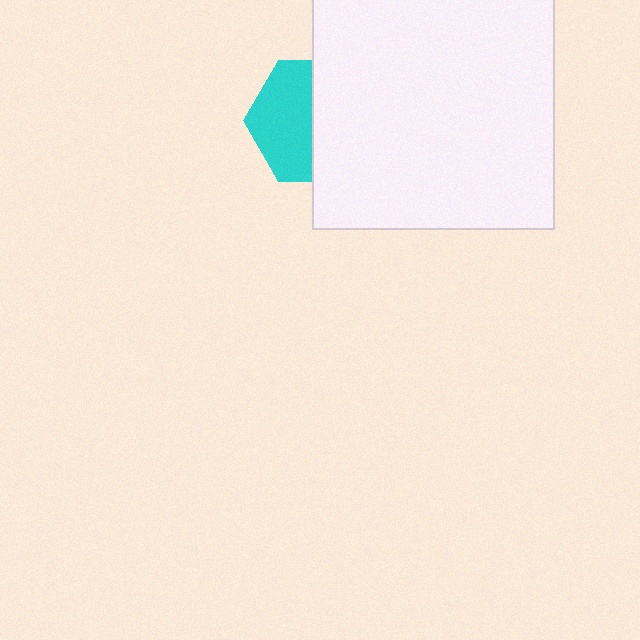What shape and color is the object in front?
The object in front is a white square.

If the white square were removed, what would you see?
You would see the complete cyan hexagon.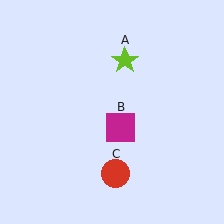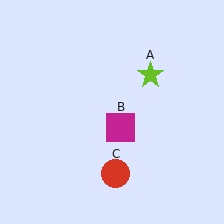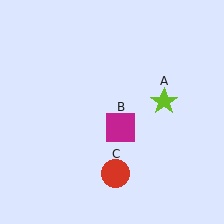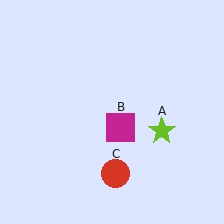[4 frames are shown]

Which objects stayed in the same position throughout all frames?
Magenta square (object B) and red circle (object C) remained stationary.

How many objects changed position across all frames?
1 object changed position: lime star (object A).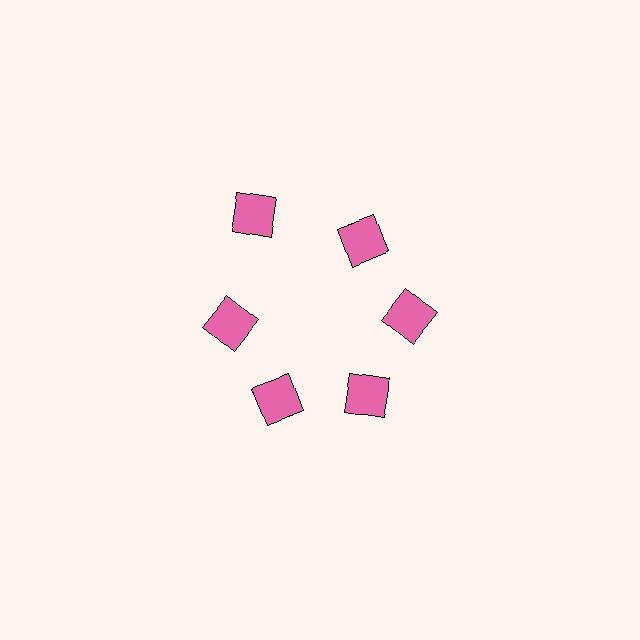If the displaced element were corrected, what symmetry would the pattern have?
It would have 6-fold rotational symmetry — the pattern would map onto itself every 60 degrees.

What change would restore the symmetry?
The symmetry would be restored by moving it inward, back onto the ring so that all 6 squares sit at equal angles and equal distance from the center.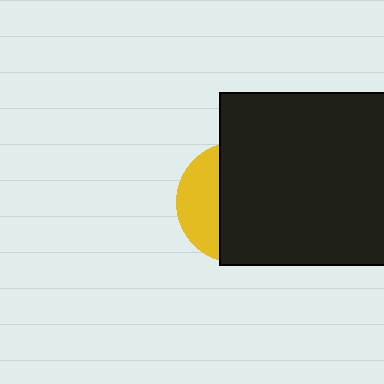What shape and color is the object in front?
The object in front is a black square.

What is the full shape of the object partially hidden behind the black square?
The partially hidden object is a yellow circle.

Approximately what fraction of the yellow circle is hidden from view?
Roughly 67% of the yellow circle is hidden behind the black square.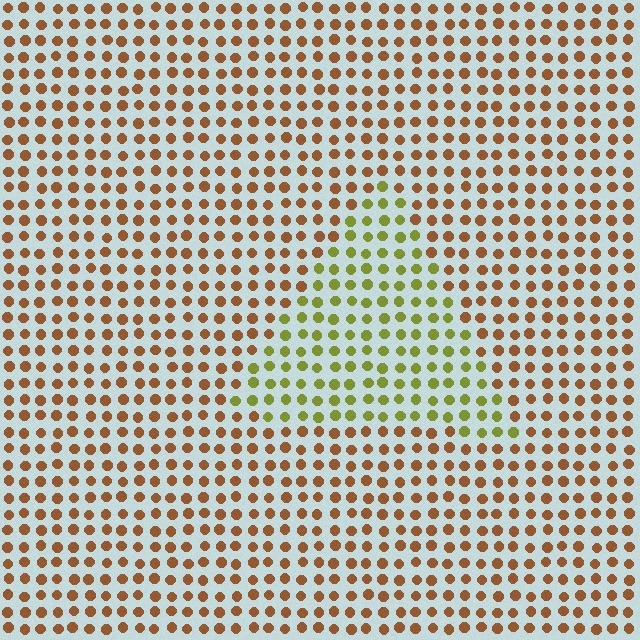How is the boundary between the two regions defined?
The boundary is defined purely by a slight shift in hue (about 50 degrees). Spacing, size, and orientation are identical on both sides.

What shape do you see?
I see a triangle.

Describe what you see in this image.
The image is filled with small brown elements in a uniform arrangement. A triangle-shaped region is visible where the elements are tinted to a slightly different hue, forming a subtle color boundary.